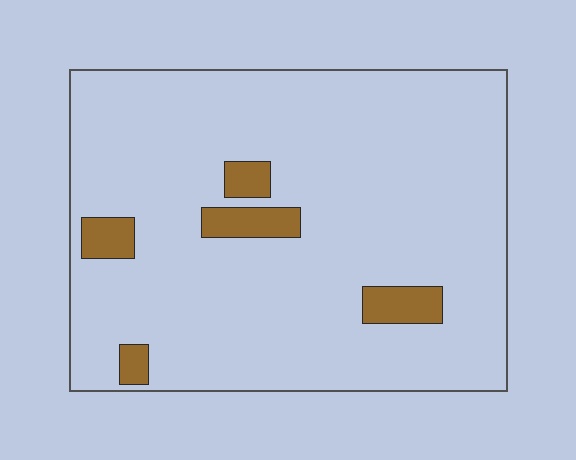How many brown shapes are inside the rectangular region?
5.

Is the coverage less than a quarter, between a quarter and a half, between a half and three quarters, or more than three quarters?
Less than a quarter.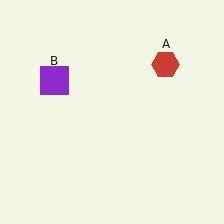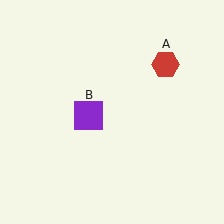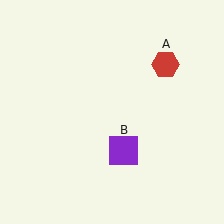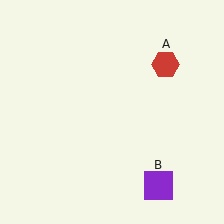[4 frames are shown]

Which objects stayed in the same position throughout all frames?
Red hexagon (object A) remained stationary.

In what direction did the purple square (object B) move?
The purple square (object B) moved down and to the right.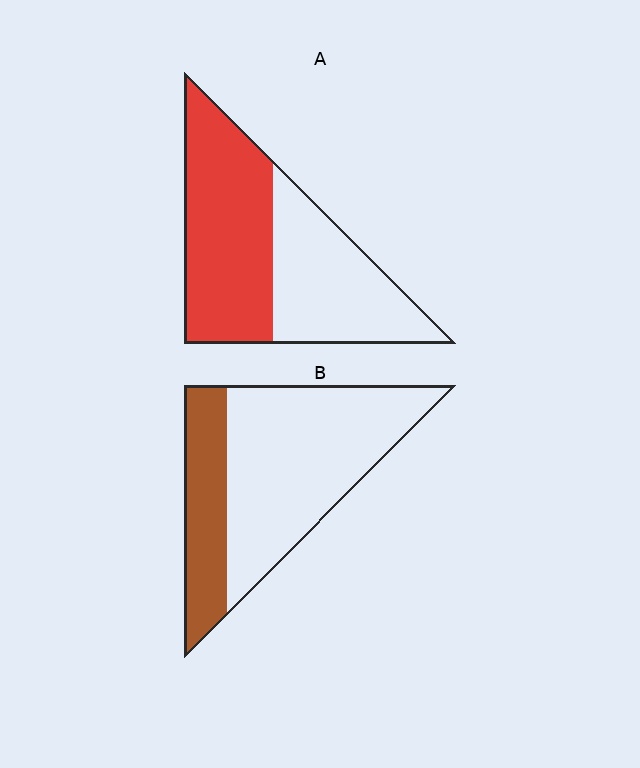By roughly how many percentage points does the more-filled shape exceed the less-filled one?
By roughly 25 percentage points (A over B).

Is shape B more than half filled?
No.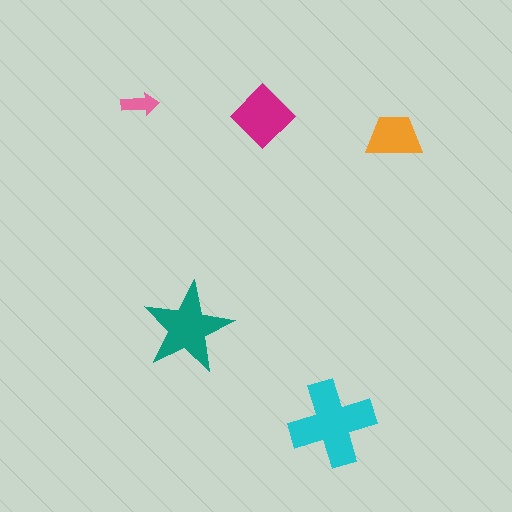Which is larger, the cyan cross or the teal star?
The cyan cross.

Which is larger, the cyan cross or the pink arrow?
The cyan cross.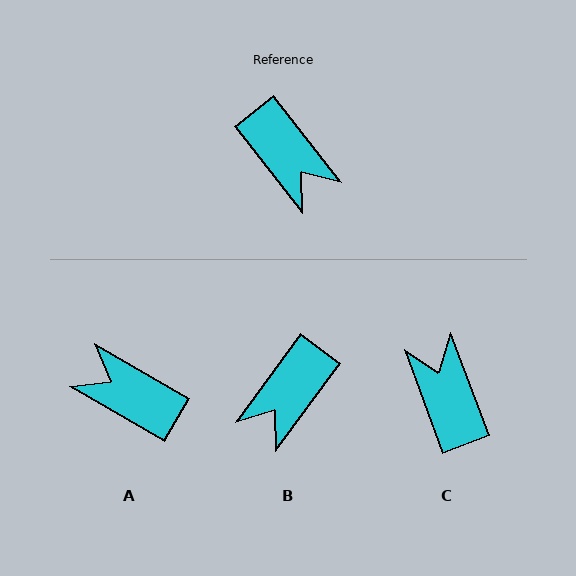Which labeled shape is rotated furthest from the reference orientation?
C, about 163 degrees away.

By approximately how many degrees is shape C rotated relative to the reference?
Approximately 163 degrees counter-clockwise.